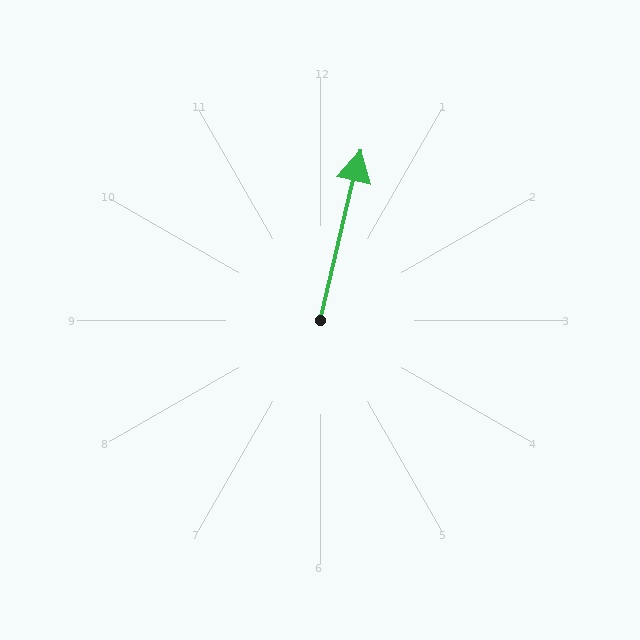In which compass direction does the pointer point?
North.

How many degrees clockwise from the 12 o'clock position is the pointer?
Approximately 14 degrees.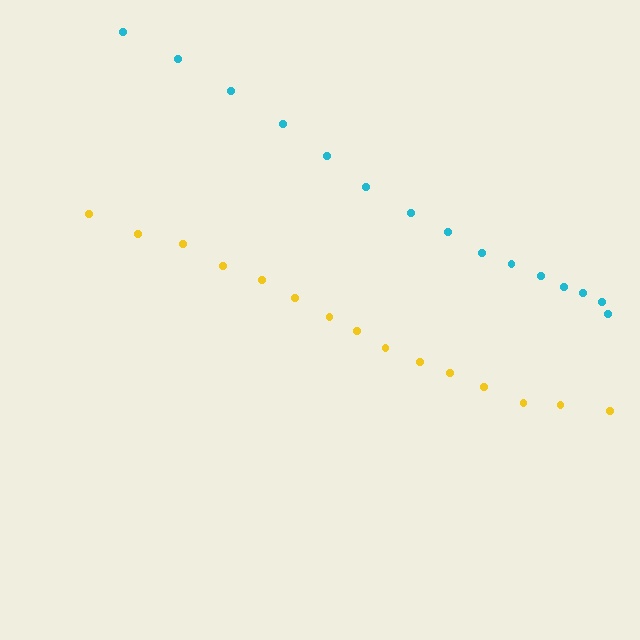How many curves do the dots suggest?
There are 2 distinct paths.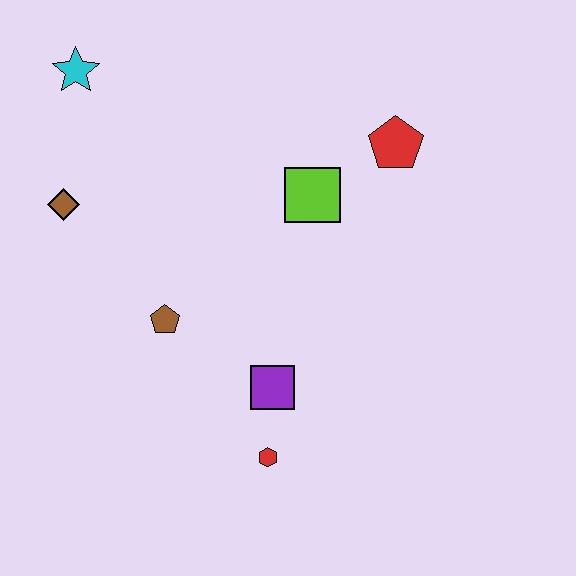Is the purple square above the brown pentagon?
No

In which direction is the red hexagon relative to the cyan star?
The red hexagon is below the cyan star.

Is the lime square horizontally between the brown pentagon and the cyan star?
No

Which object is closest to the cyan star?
The brown diamond is closest to the cyan star.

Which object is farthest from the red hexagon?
The cyan star is farthest from the red hexagon.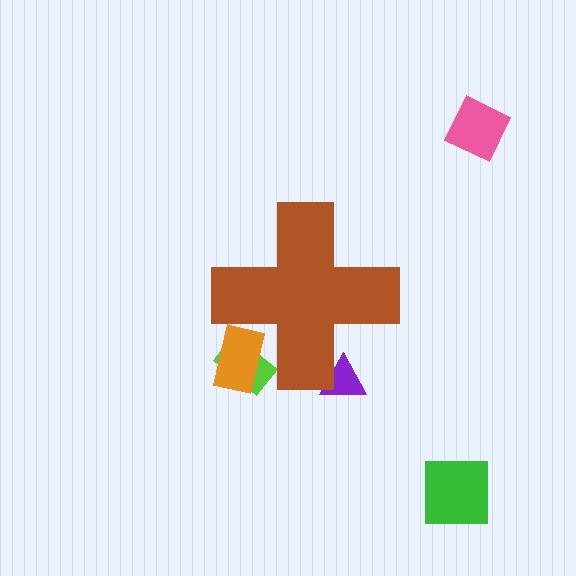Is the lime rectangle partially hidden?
Yes, the lime rectangle is partially hidden behind the brown cross.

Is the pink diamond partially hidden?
No, the pink diamond is fully visible.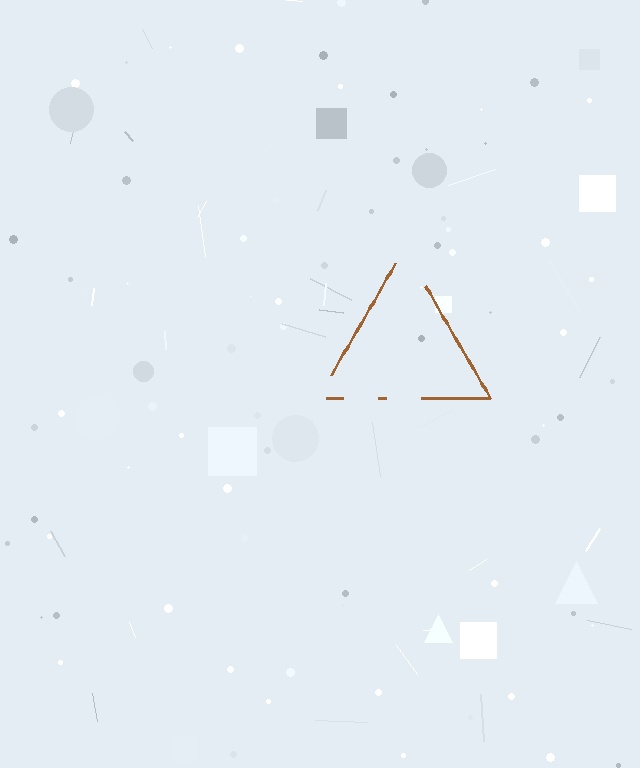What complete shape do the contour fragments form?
The contour fragments form a triangle.